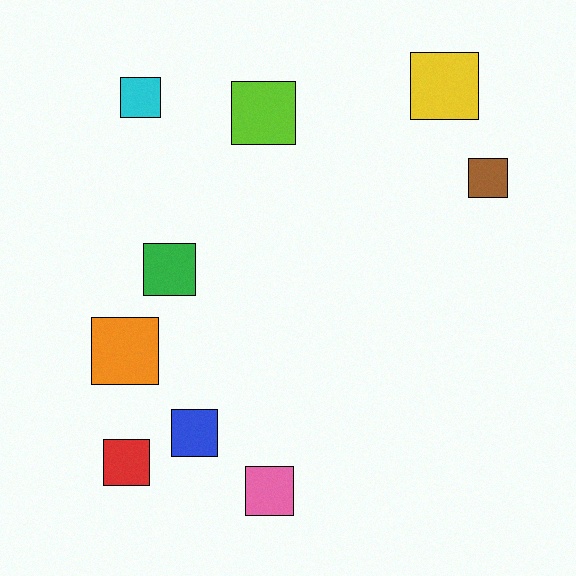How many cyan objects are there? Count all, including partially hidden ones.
There is 1 cyan object.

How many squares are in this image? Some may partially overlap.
There are 9 squares.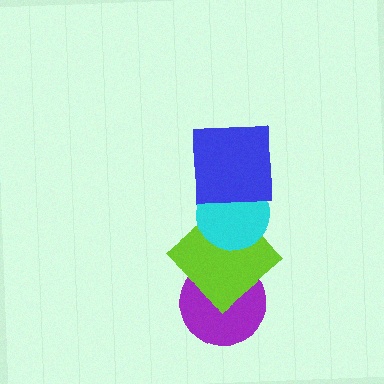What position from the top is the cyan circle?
The cyan circle is 2nd from the top.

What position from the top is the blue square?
The blue square is 1st from the top.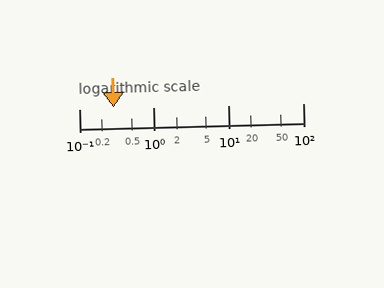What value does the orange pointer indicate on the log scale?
The pointer indicates approximately 0.29.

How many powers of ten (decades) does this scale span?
The scale spans 3 decades, from 0.1 to 100.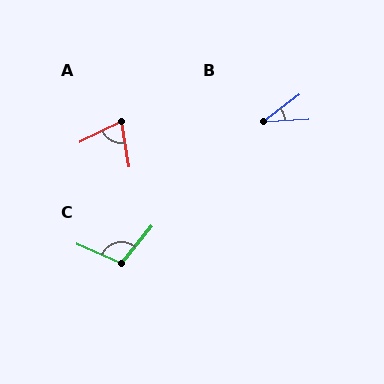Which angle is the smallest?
B, at approximately 33 degrees.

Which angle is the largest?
C, at approximately 105 degrees.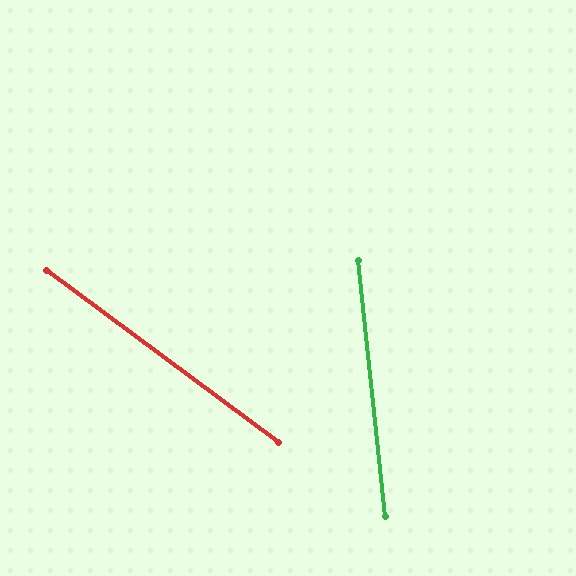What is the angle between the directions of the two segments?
Approximately 47 degrees.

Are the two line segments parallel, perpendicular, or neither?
Neither parallel nor perpendicular — they differ by about 47°.